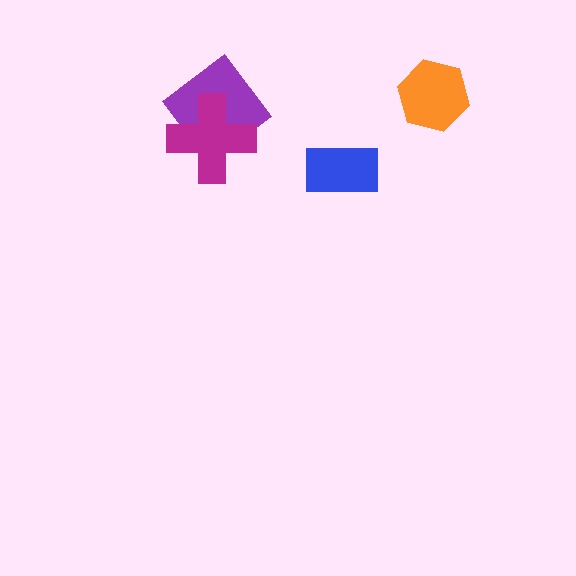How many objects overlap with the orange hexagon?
0 objects overlap with the orange hexagon.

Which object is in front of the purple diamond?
The magenta cross is in front of the purple diamond.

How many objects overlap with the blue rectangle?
0 objects overlap with the blue rectangle.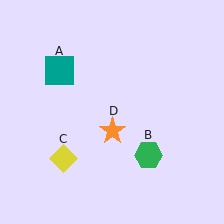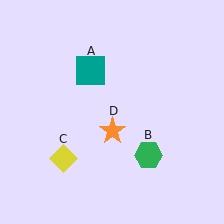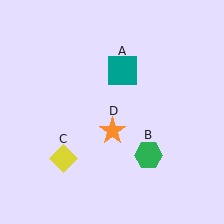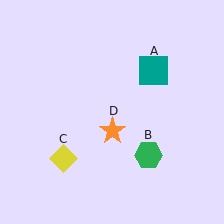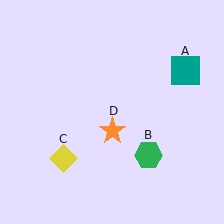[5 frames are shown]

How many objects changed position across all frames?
1 object changed position: teal square (object A).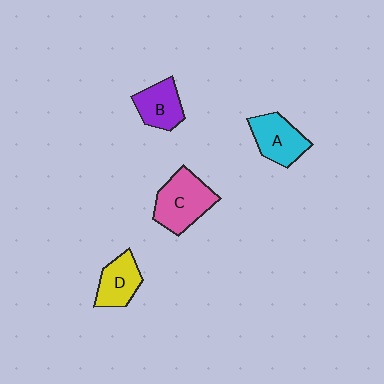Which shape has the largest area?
Shape C (pink).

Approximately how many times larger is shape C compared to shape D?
Approximately 1.5 times.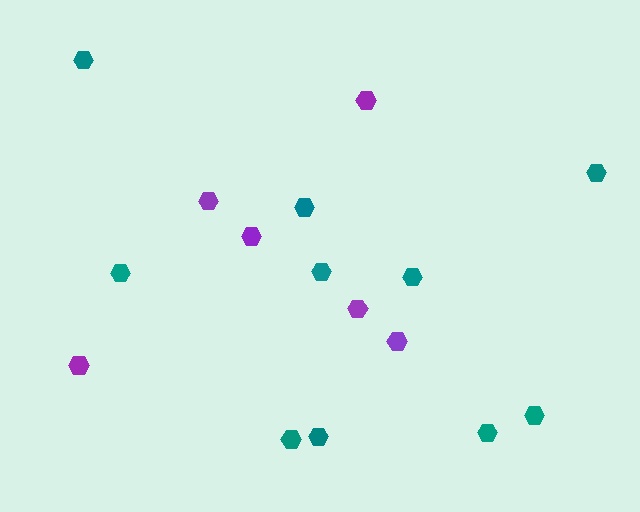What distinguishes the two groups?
There are 2 groups: one group of teal hexagons (10) and one group of purple hexagons (6).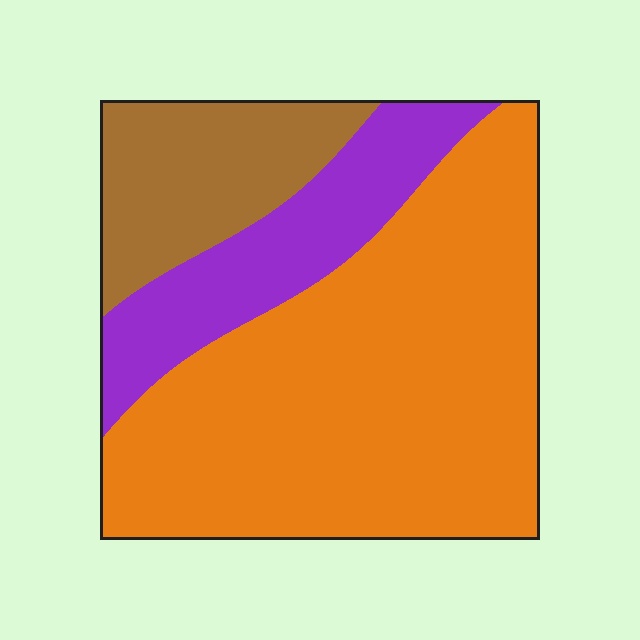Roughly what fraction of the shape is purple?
Purple covers 19% of the shape.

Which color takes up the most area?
Orange, at roughly 65%.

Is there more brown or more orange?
Orange.